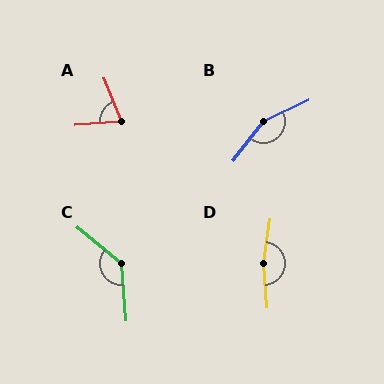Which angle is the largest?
D, at approximately 167 degrees.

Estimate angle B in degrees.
Approximately 154 degrees.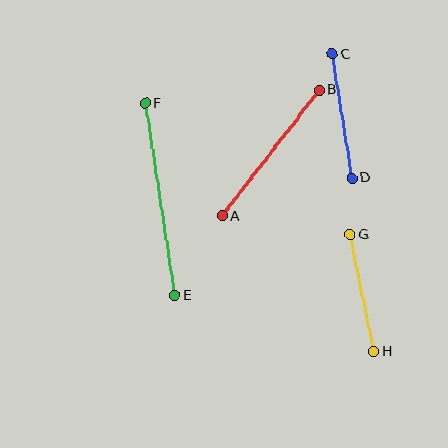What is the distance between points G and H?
The distance is approximately 119 pixels.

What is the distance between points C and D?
The distance is approximately 125 pixels.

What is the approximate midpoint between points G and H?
The midpoint is at approximately (362, 293) pixels.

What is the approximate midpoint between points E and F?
The midpoint is at approximately (160, 200) pixels.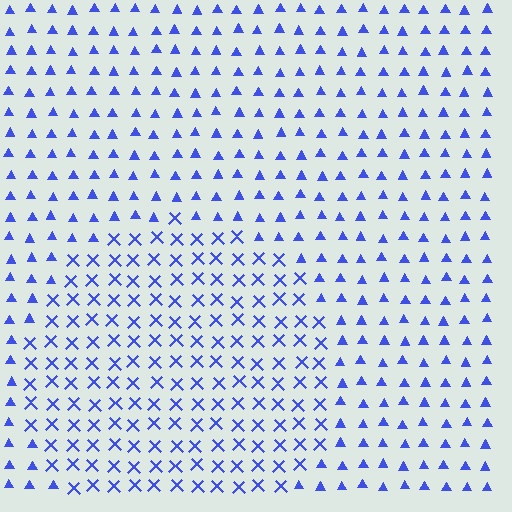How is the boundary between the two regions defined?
The boundary is defined by a change in element shape: X marks inside vs. triangles outside. All elements share the same color and spacing.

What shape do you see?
I see a circle.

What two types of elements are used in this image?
The image uses X marks inside the circle region and triangles outside it.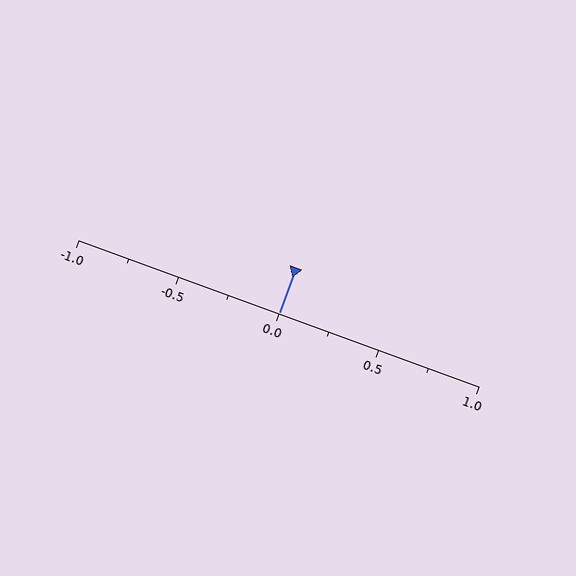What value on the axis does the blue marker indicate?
The marker indicates approximately 0.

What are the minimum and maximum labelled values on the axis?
The axis runs from -1.0 to 1.0.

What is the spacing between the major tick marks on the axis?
The major ticks are spaced 0.5 apart.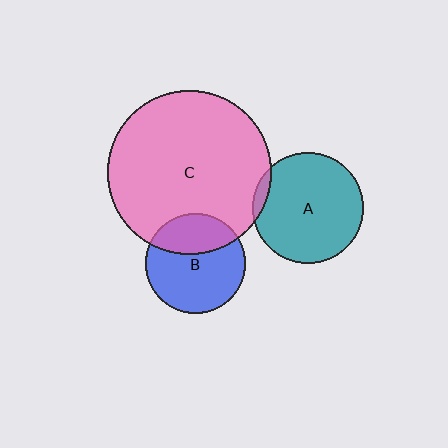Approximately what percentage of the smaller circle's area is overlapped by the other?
Approximately 30%.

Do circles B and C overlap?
Yes.